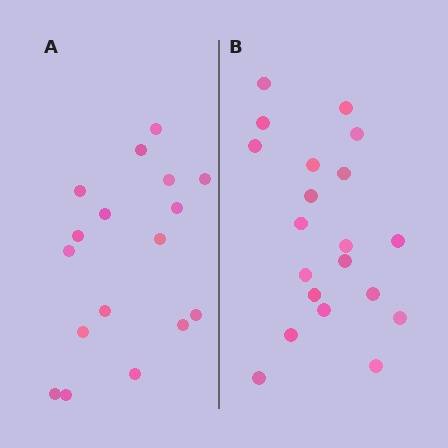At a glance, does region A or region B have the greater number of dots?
Region B (the right region) has more dots.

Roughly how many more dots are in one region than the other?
Region B has just a few more — roughly 2 or 3 more dots than region A.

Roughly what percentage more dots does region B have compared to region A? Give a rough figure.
About 20% more.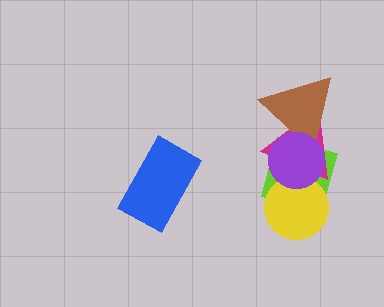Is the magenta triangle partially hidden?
Yes, it is partially covered by another shape.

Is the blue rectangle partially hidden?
No, no other shape covers it.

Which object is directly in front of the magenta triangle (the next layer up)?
The yellow circle is directly in front of the magenta triangle.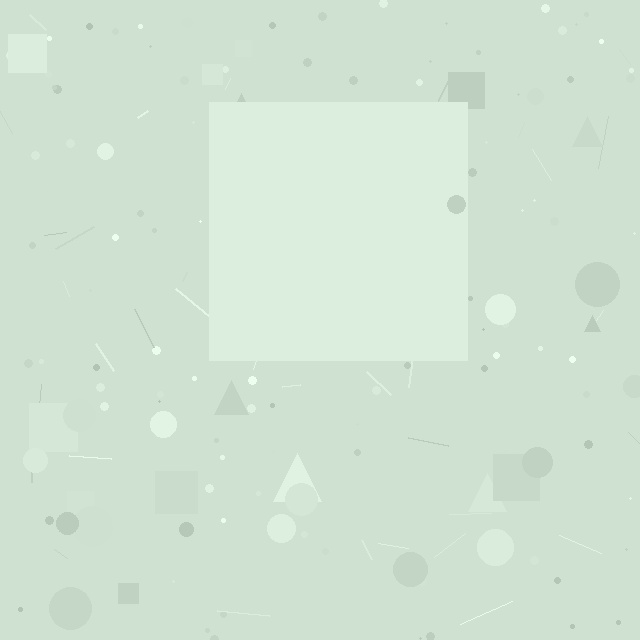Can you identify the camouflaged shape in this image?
The camouflaged shape is a square.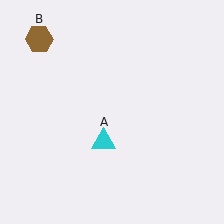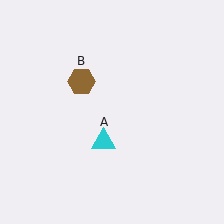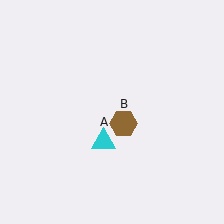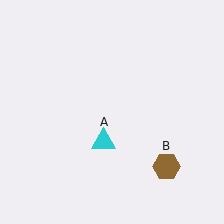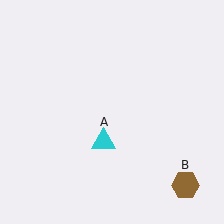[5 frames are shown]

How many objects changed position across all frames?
1 object changed position: brown hexagon (object B).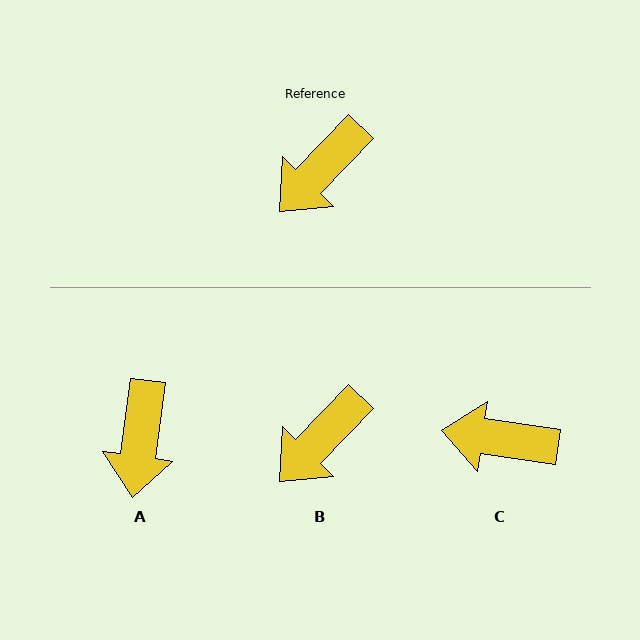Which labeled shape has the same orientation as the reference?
B.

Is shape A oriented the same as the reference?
No, it is off by about 36 degrees.